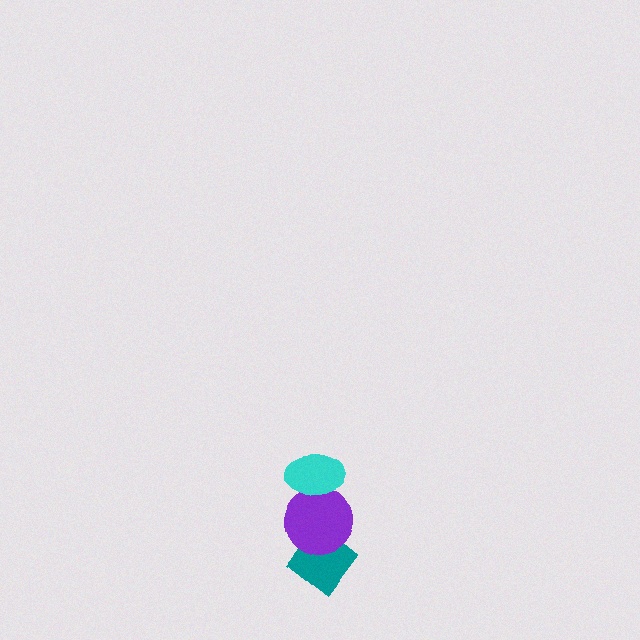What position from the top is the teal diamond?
The teal diamond is 3rd from the top.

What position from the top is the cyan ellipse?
The cyan ellipse is 1st from the top.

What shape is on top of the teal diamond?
The purple circle is on top of the teal diamond.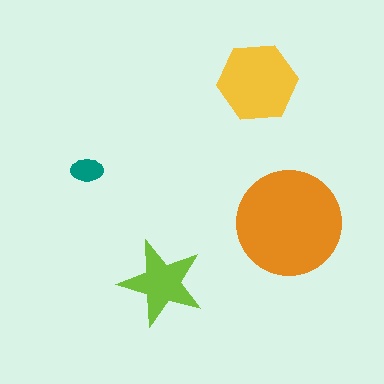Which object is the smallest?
The teal ellipse.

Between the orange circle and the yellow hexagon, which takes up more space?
The orange circle.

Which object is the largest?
The orange circle.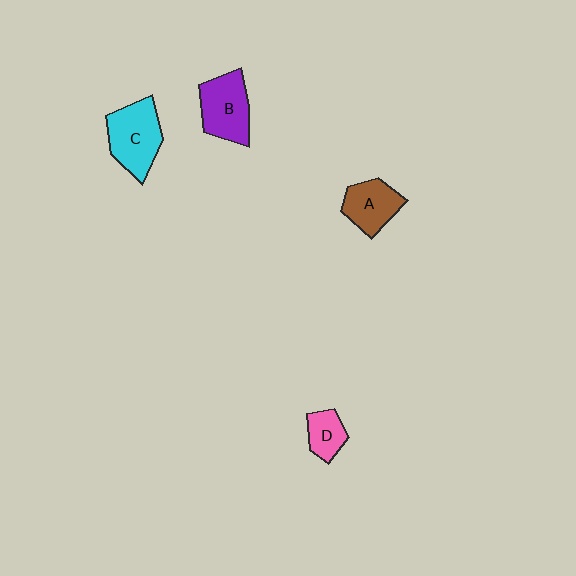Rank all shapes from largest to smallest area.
From largest to smallest: C (cyan), B (purple), A (brown), D (pink).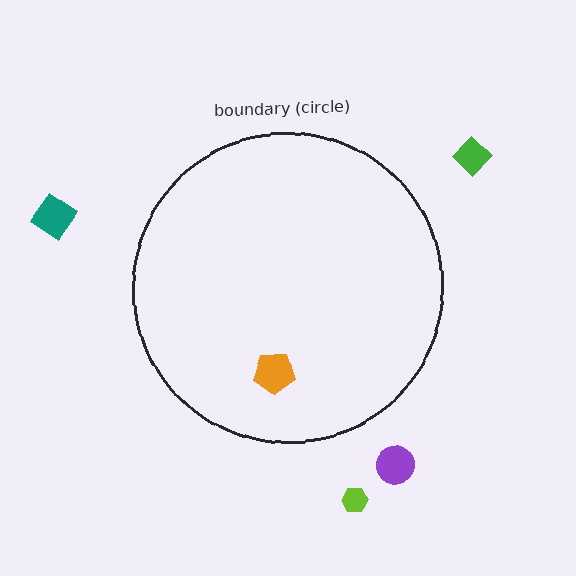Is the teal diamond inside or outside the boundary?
Outside.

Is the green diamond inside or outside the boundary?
Outside.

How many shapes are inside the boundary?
1 inside, 4 outside.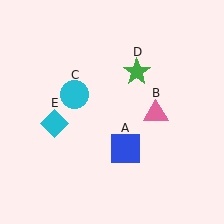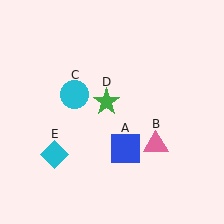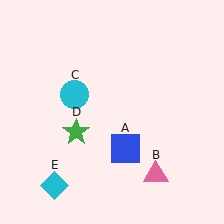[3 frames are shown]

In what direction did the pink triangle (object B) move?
The pink triangle (object B) moved down.